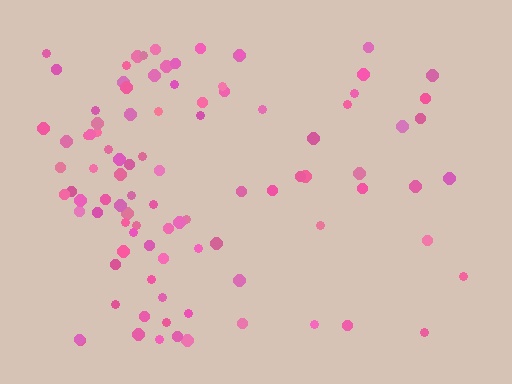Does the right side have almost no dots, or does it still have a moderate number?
Still a moderate number, just noticeably fewer than the left.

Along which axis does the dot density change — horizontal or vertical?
Horizontal.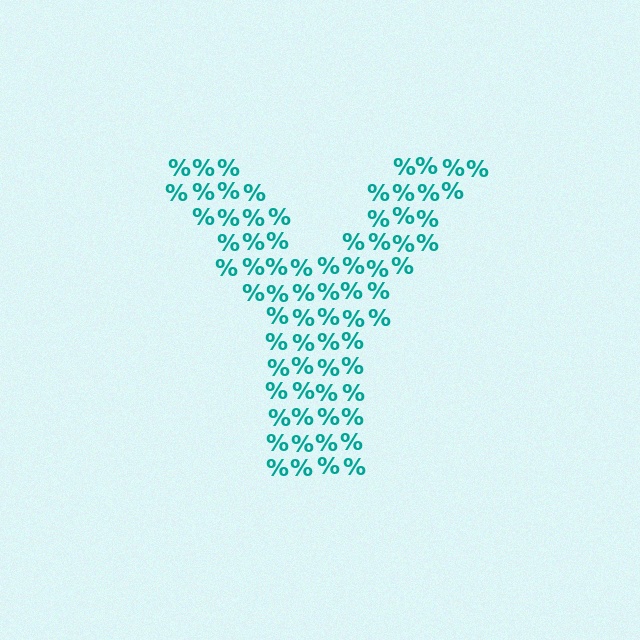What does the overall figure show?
The overall figure shows the letter Y.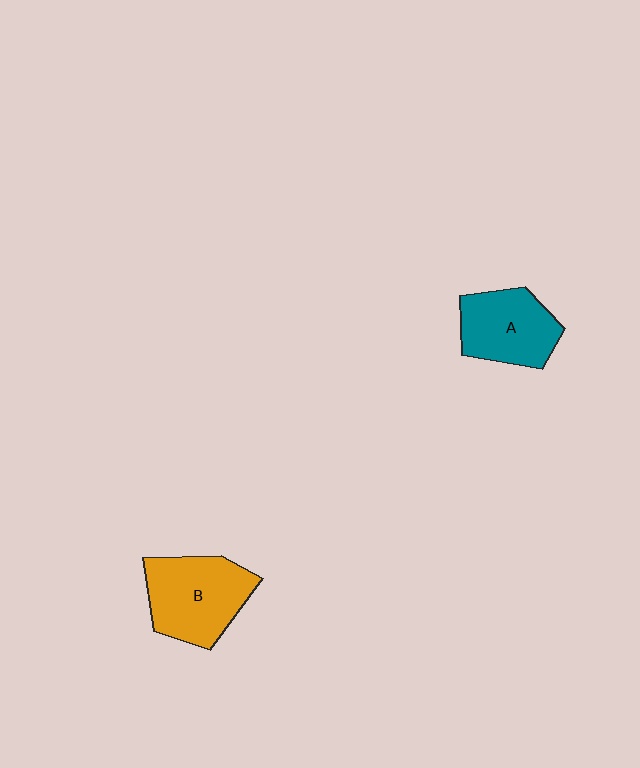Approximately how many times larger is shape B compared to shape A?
Approximately 1.2 times.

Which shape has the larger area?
Shape B (orange).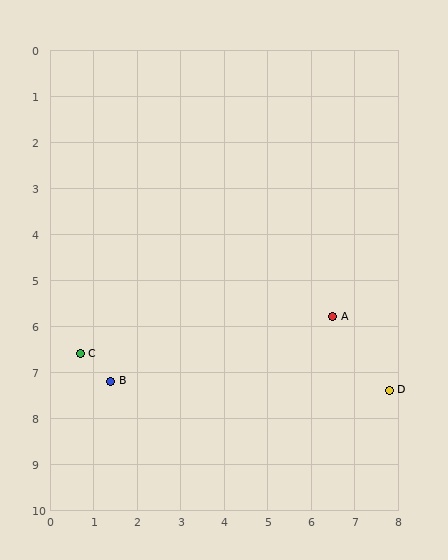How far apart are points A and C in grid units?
Points A and C are about 5.9 grid units apart.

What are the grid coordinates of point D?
Point D is at approximately (7.8, 7.4).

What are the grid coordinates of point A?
Point A is at approximately (6.5, 5.8).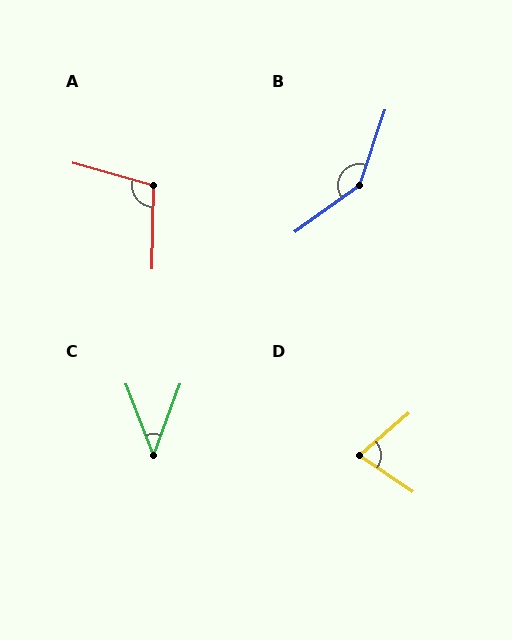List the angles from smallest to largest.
C (42°), D (75°), A (105°), B (144°).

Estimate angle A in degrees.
Approximately 105 degrees.